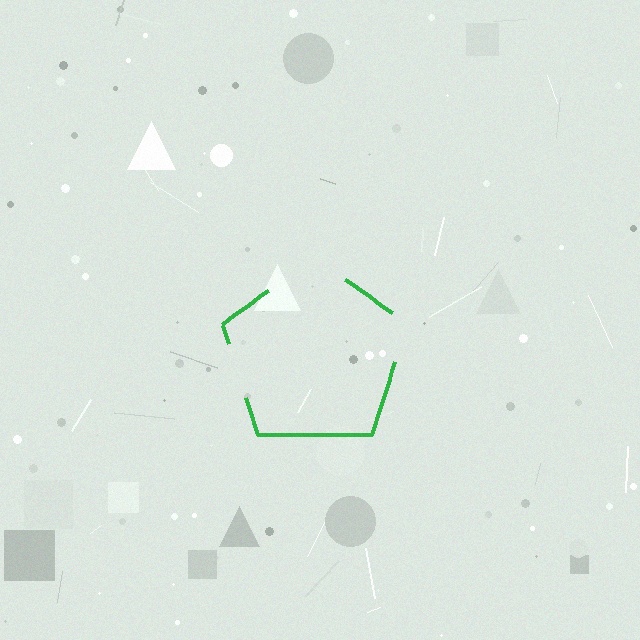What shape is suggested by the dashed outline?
The dashed outline suggests a pentagon.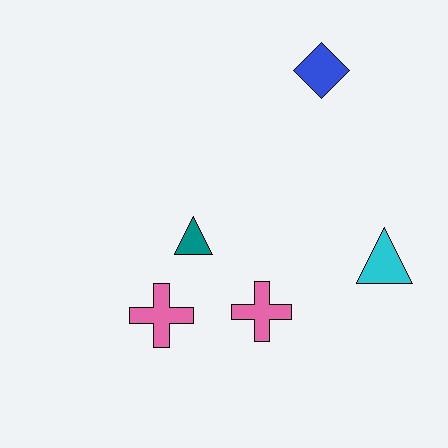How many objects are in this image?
There are 5 objects.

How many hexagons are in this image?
There are no hexagons.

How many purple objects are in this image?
There are no purple objects.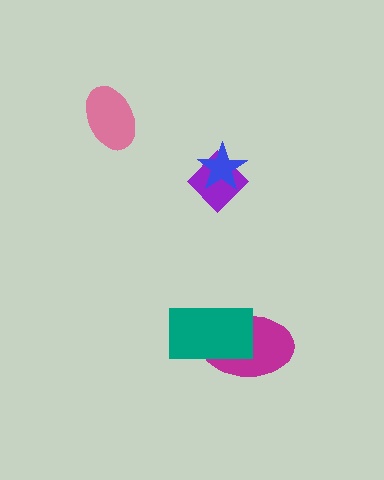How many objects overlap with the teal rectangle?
1 object overlaps with the teal rectangle.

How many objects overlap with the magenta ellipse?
1 object overlaps with the magenta ellipse.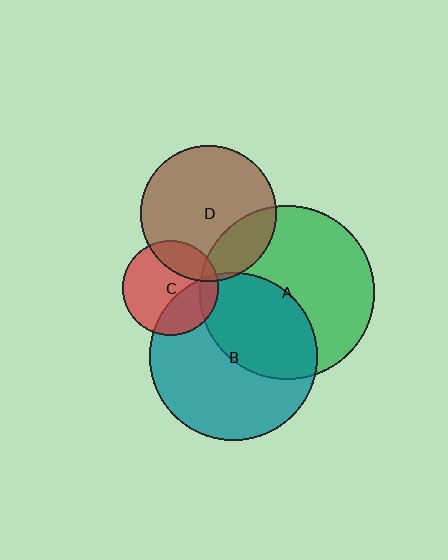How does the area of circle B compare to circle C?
Approximately 3.1 times.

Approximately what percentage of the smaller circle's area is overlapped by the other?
Approximately 10%.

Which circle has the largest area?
Circle A (green).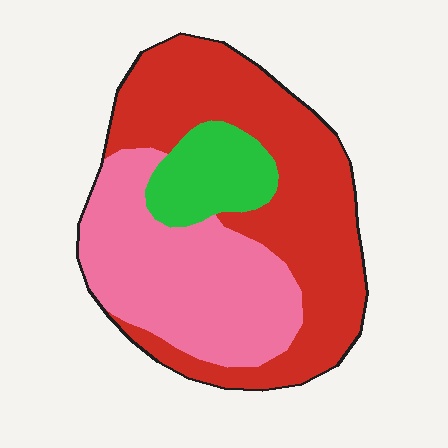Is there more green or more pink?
Pink.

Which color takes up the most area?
Red, at roughly 50%.